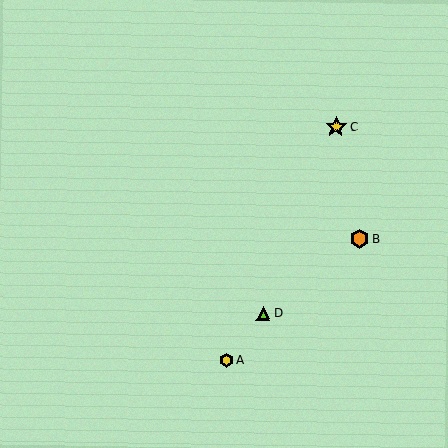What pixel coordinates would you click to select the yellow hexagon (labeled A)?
Click at (226, 360) to select the yellow hexagon A.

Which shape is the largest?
The yellow star (labeled C) is the largest.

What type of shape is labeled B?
Shape B is an orange hexagon.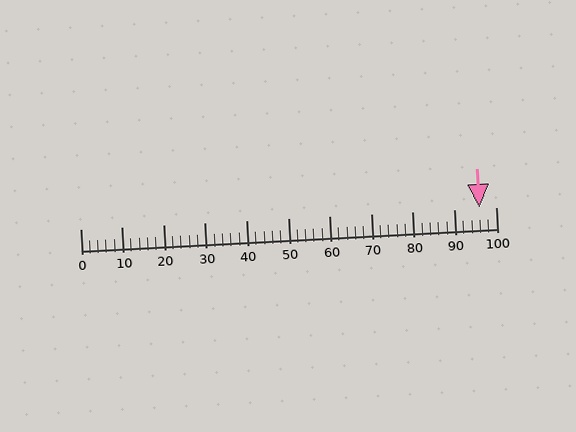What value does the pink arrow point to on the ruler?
The pink arrow points to approximately 96.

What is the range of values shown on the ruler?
The ruler shows values from 0 to 100.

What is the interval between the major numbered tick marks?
The major tick marks are spaced 10 units apart.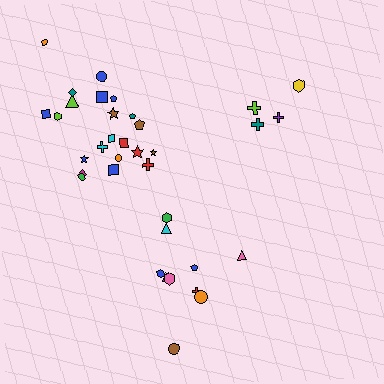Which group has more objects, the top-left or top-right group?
The top-left group.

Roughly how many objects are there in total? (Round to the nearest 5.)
Roughly 35 objects in total.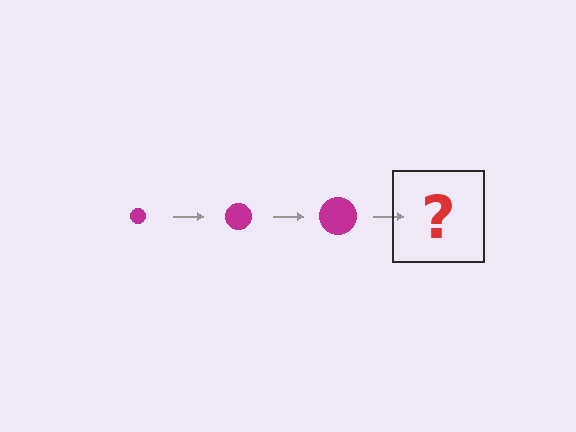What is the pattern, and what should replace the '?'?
The pattern is that the circle gets progressively larger each step. The '?' should be a magenta circle, larger than the previous one.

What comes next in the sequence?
The next element should be a magenta circle, larger than the previous one.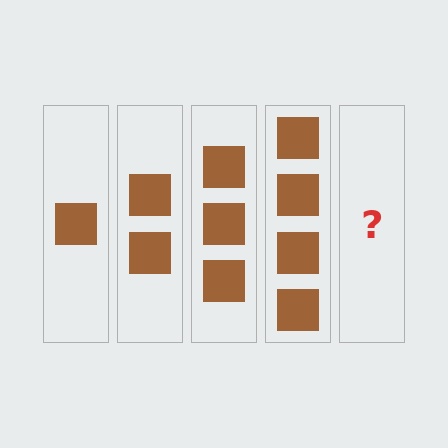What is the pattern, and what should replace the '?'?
The pattern is that each step adds one more square. The '?' should be 5 squares.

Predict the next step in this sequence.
The next step is 5 squares.